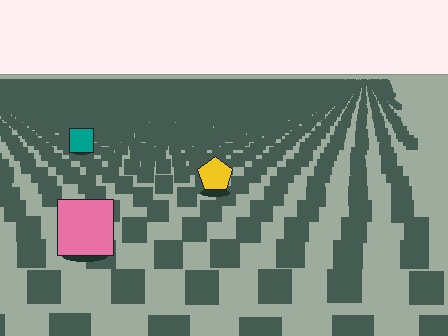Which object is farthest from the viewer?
The teal square is farthest from the viewer. It appears smaller and the ground texture around it is denser.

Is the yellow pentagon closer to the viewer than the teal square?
Yes. The yellow pentagon is closer — you can tell from the texture gradient: the ground texture is coarser near it.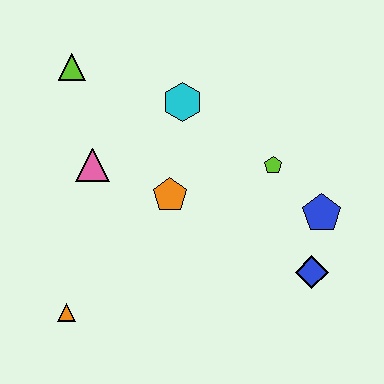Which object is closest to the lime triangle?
The pink triangle is closest to the lime triangle.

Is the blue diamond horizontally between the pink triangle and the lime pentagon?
No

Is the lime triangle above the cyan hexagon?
Yes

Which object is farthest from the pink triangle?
The blue diamond is farthest from the pink triangle.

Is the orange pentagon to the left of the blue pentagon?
Yes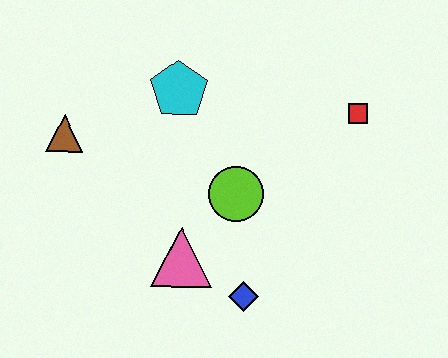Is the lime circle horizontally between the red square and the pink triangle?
Yes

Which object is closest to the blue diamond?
The pink triangle is closest to the blue diamond.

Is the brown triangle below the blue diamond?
No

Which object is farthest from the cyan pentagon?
The blue diamond is farthest from the cyan pentagon.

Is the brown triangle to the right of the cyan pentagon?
No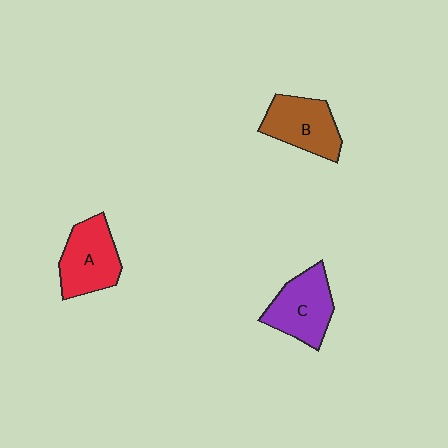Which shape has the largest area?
Shape A (red).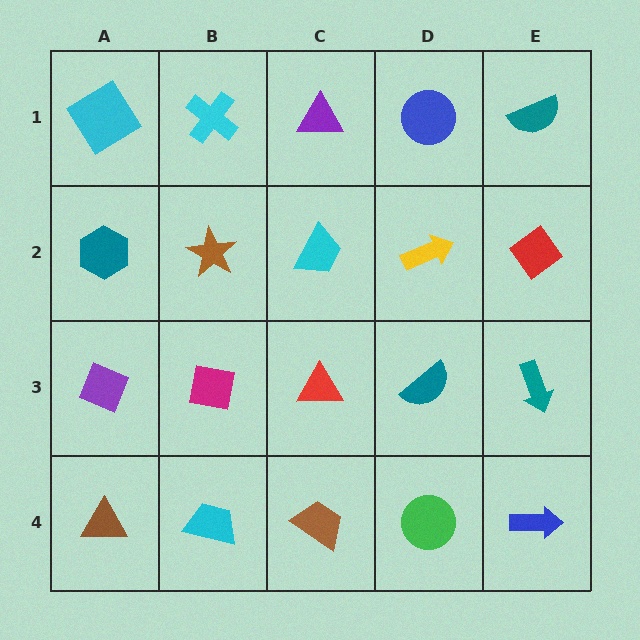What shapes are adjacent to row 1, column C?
A cyan trapezoid (row 2, column C), a cyan cross (row 1, column B), a blue circle (row 1, column D).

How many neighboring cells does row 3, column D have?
4.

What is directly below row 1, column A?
A teal hexagon.